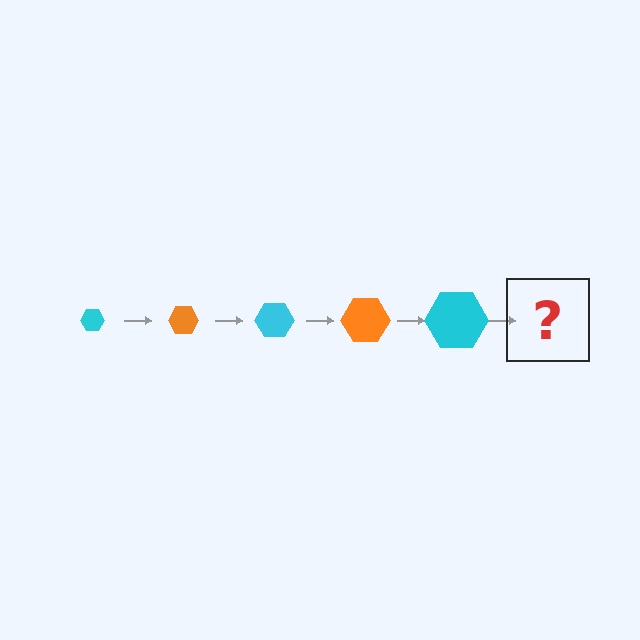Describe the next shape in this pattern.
It should be an orange hexagon, larger than the previous one.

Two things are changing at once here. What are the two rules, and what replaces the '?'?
The two rules are that the hexagon grows larger each step and the color cycles through cyan and orange. The '?' should be an orange hexagon, larger than the previous one.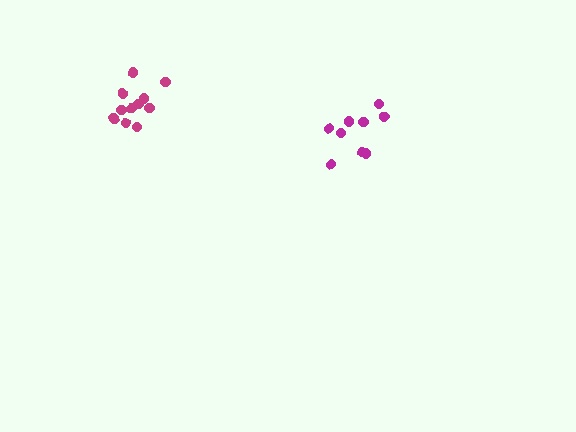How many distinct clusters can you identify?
There are 2 distinct clusters.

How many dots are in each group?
Group 1: 11 dots, Group 2: 9 dots (20 total).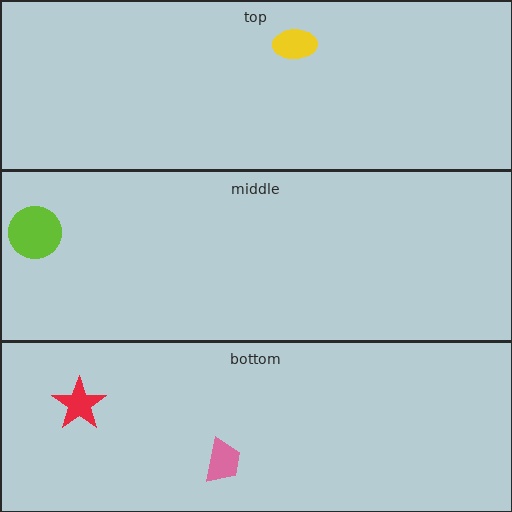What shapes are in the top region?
The yellow ellipse.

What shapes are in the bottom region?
The red star, the pink trapezoid.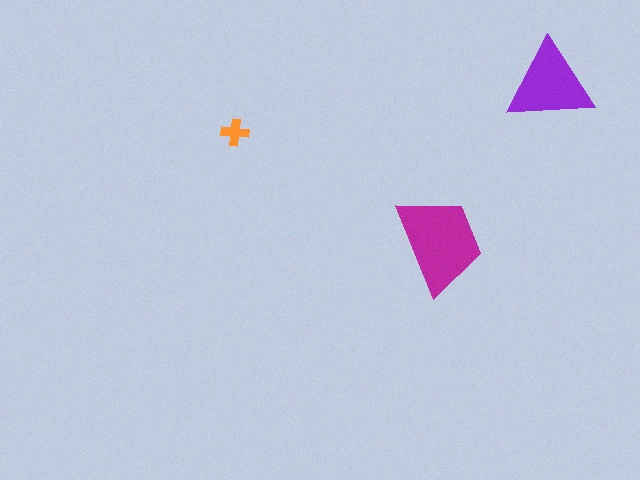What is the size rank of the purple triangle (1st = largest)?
2nd.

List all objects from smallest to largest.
The orange cross, the purple triangle, the magenta trapezoid.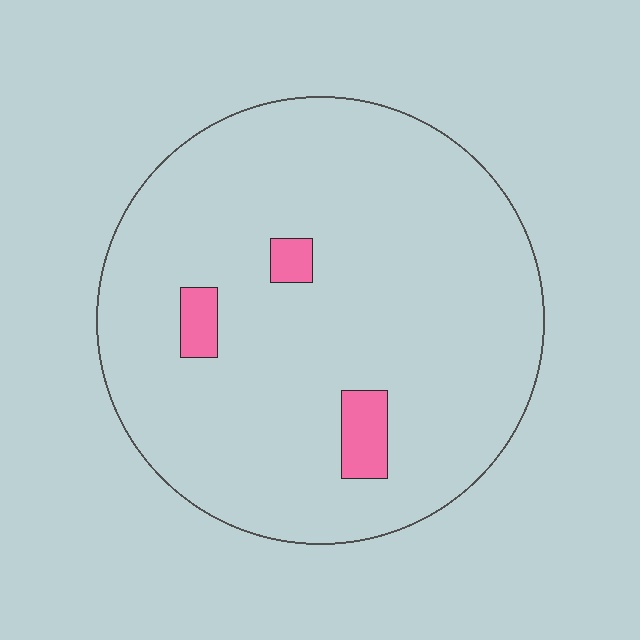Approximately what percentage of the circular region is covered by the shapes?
Approximately 5%.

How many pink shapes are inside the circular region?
3.